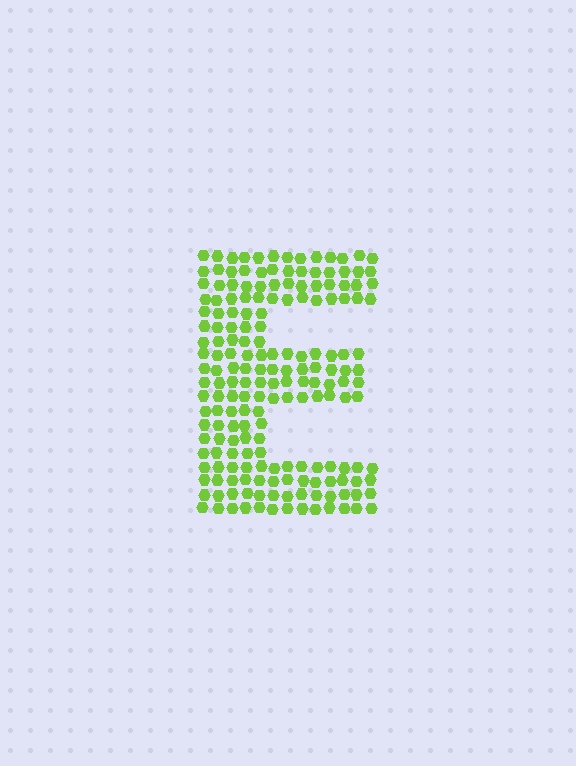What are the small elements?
The small elements are hexagons.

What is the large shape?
The large shape is the letter E.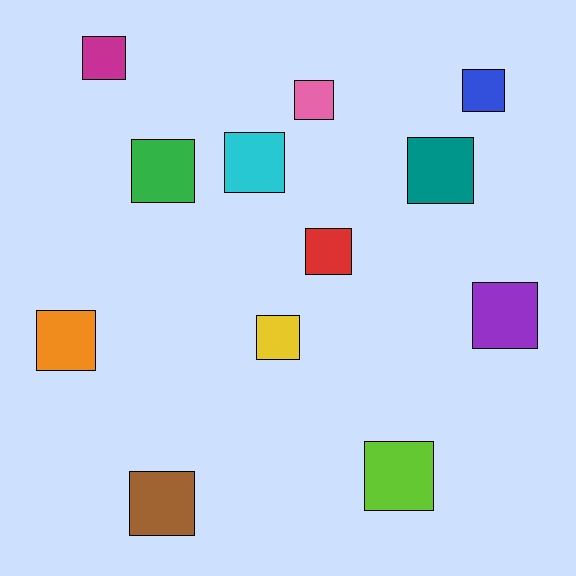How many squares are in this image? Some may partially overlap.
There are 12 squares.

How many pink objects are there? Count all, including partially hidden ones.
There is 1 pink object.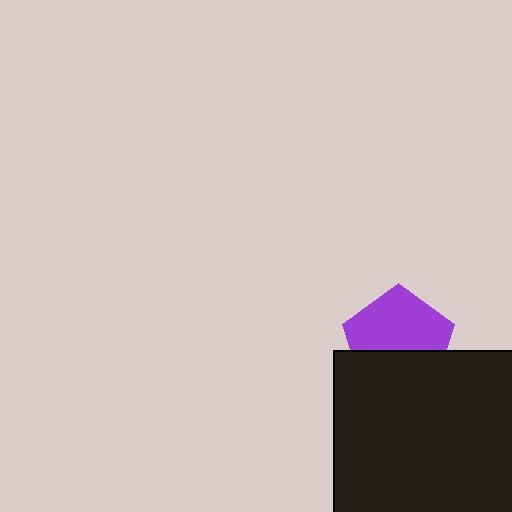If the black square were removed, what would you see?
You would see the complete purple pentagon.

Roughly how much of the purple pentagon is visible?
About half of it is visible (roughly 59%).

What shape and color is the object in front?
The object in front is a black square.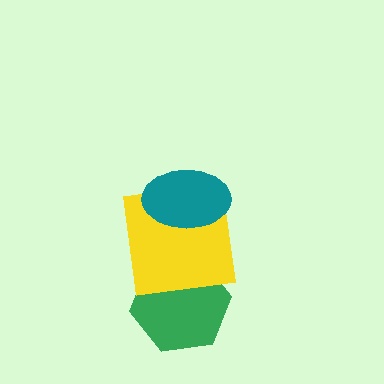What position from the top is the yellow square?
The yellow square is 2nd from the top.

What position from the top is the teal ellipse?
The teal ellipse is 1st from the top.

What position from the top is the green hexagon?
The green hexagon is 3rd from the top.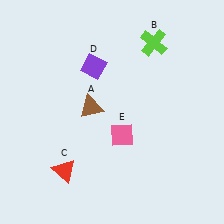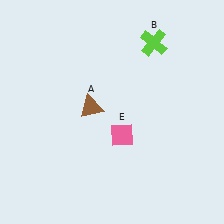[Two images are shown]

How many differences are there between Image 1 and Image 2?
There are 2 differences between the two images.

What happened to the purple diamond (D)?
The purple diamond (D) was removed in Image 2. It was in the top-left area of Image 1.